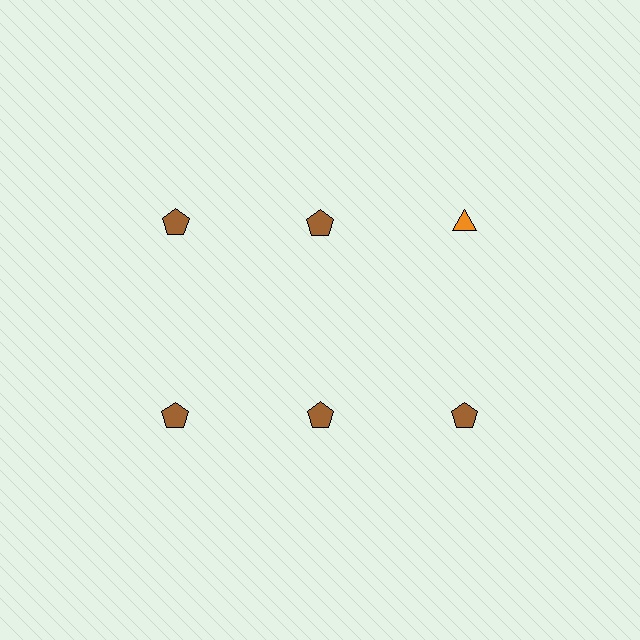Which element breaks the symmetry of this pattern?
The orange triangle in the top row, center column breaks the symmetry. All other shapes are brown pentagons.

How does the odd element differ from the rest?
It differs in both color (orange instead of brown) and shape (triangle instead of pentagon).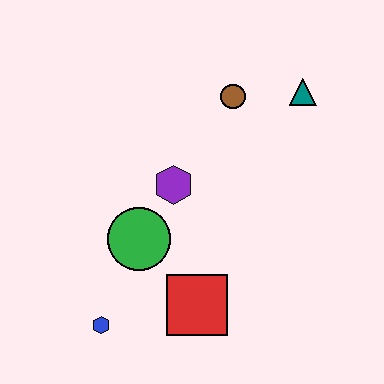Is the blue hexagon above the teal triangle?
No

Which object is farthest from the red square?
The teal triangle is farthest from the red square.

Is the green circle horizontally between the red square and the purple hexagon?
No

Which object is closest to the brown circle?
The teal triangle is closest to the brown circle.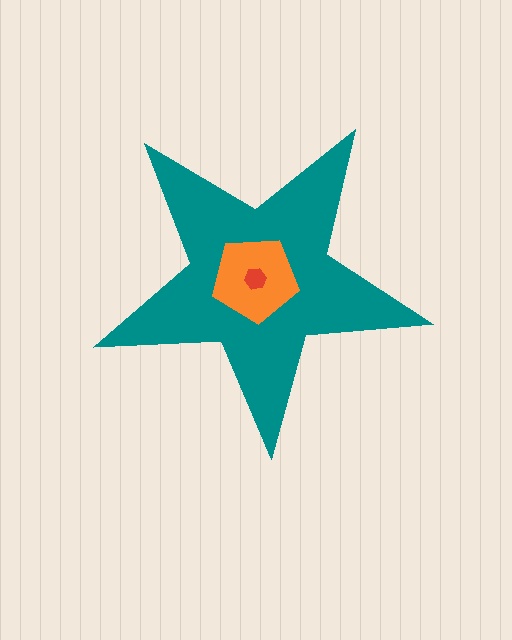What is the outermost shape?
The teal star.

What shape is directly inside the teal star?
The orange pentagon.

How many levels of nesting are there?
3.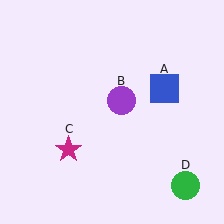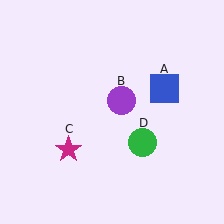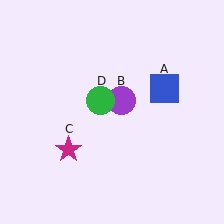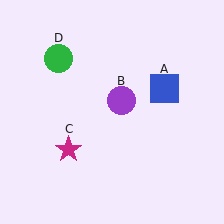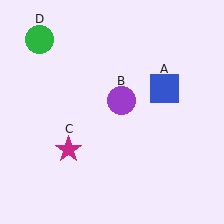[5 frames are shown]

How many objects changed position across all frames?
1 object changed position: green circle (object D).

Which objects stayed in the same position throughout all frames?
Blue square (object A) and purple circle (object B) and magenta star (object C) remained stationary.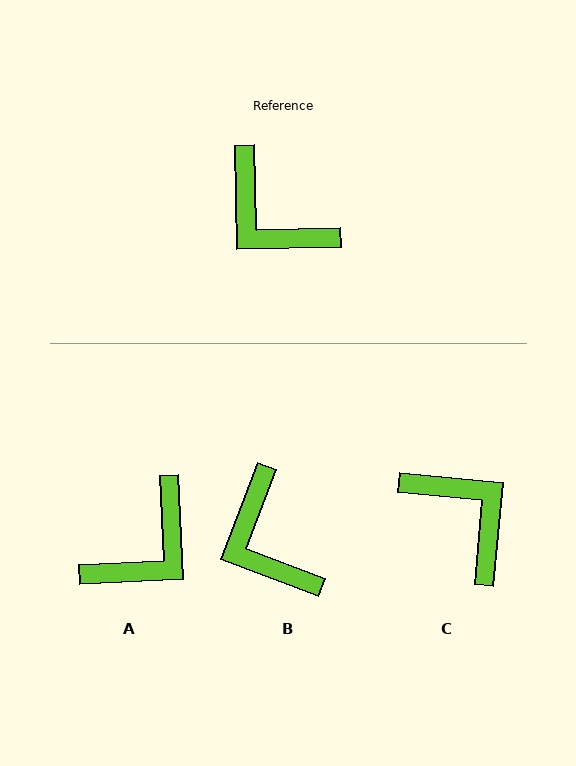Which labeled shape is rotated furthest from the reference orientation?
C, about 174 degrees away.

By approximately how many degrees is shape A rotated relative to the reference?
Approximately 92 degrees counter-clockwise.